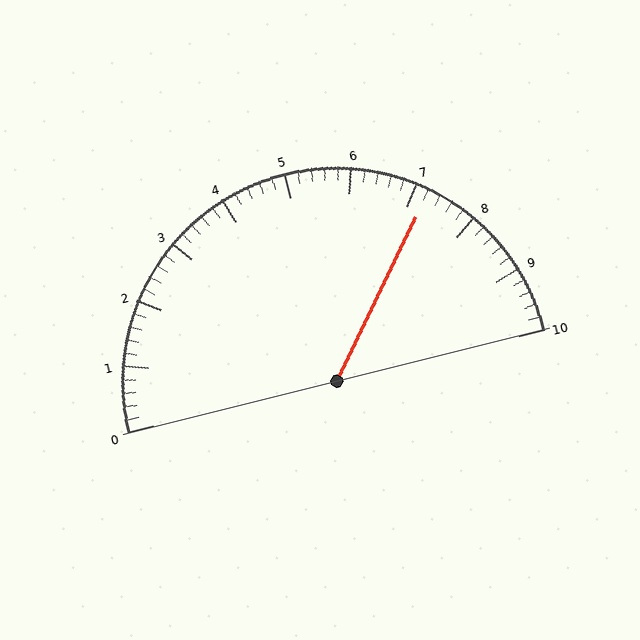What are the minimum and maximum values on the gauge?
The gauge ranges from 0 to 10.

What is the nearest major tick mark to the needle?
The nearest major tick mark is 7.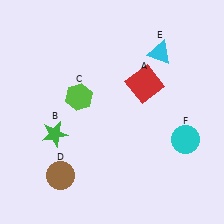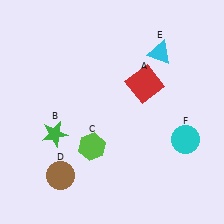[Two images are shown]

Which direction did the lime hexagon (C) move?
The lime hexagon (C) moved down.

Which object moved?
The lime hexagon (C) moved down.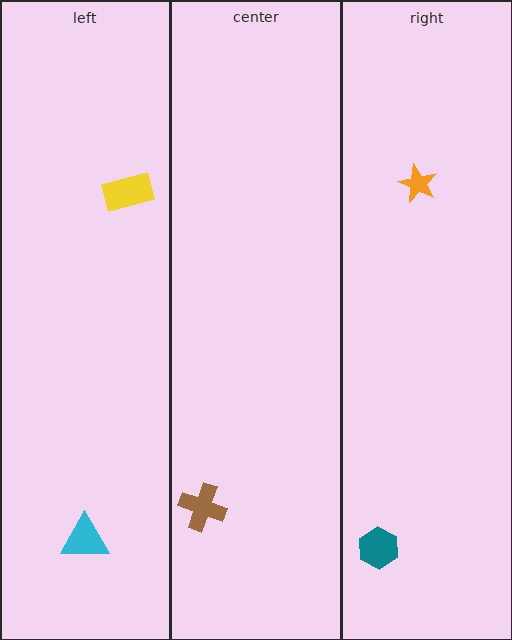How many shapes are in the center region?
1.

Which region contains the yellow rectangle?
The left region.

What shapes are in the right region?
The orange star, the teal hexagon.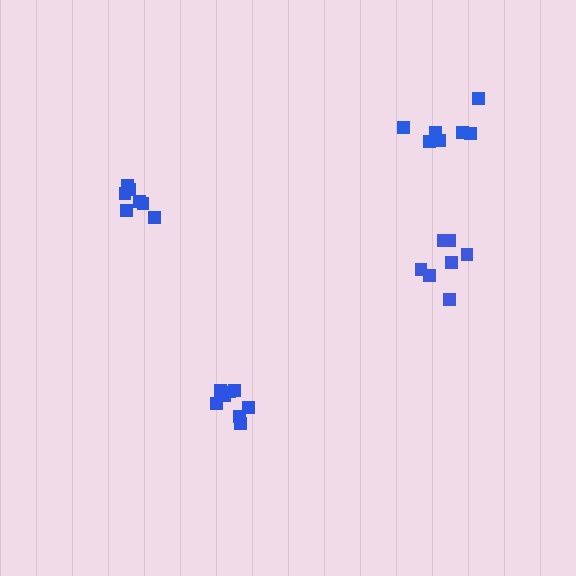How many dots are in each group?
Group 1: 7 dots, Group 2: 8 dots, Group 3: 8 dots, Group 4: 7 dots (30 total).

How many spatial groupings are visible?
There are 4 spatial groupings.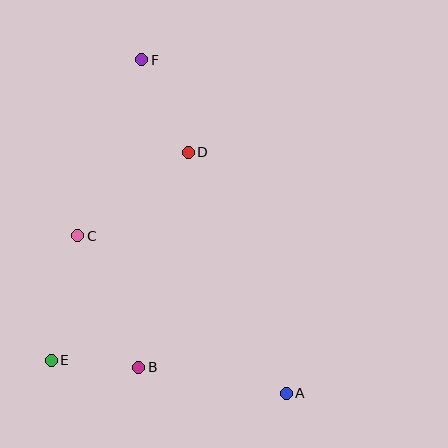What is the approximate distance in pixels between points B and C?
The distance between B and C is approximately 145 pixels.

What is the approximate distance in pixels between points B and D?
The distance between B and D is approximately 220 pixels.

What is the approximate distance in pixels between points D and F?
The distance between D and F is approximately 104 pixels.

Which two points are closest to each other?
Points B and E are closest to each other.